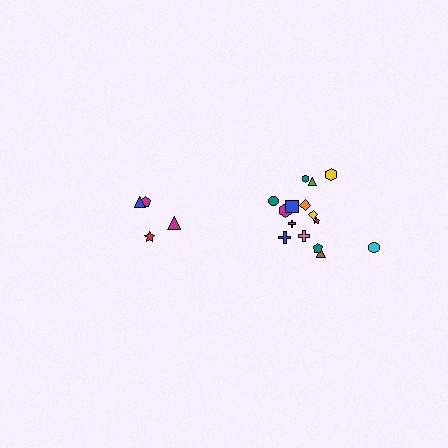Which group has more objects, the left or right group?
The right group.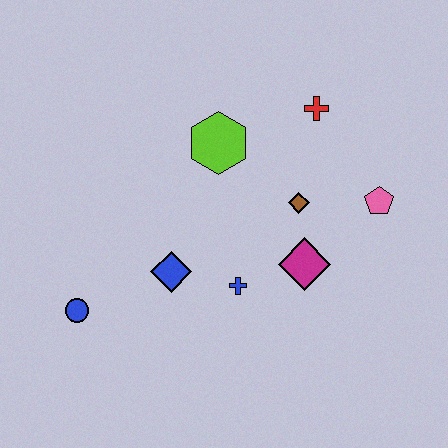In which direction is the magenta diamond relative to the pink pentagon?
The magenta diamond is to the left of the pink pentagon.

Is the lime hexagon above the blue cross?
Yes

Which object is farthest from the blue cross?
The red cross is farthest from the blue cross.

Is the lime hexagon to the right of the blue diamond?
Yes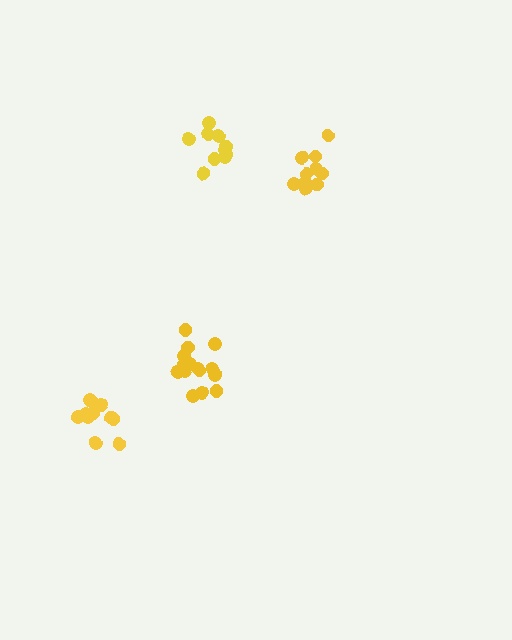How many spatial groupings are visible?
There are 4 spatial groupings.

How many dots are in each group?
Group 1: 10 dots, Group 2: 11 dots, Group 3: 16 dots, Group 4: 10 dots (47 total).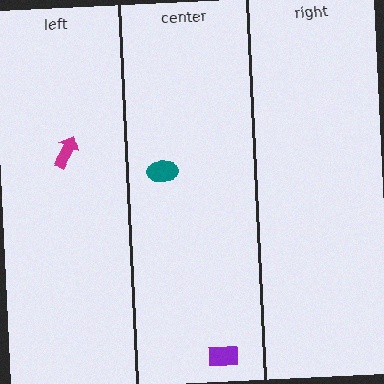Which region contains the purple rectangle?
The center region.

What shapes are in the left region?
The magenta arrow.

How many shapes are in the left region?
1.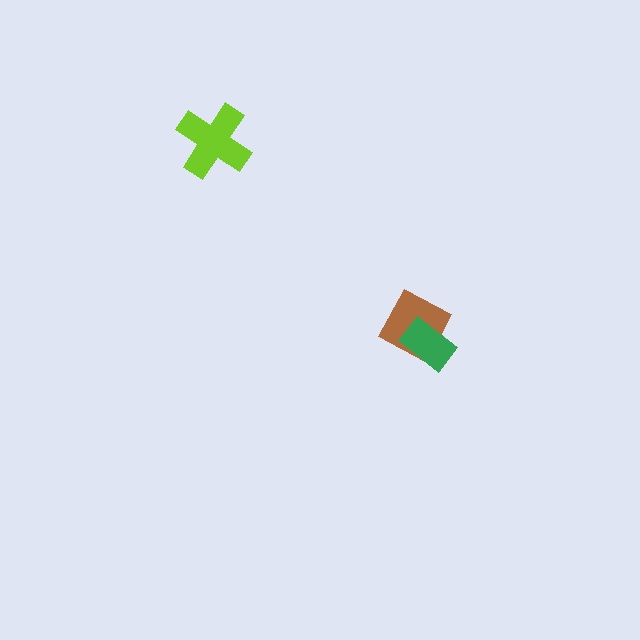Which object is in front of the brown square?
The green rectangle is in front of the brown square.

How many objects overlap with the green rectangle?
1 object overlaps with the green rectangle.